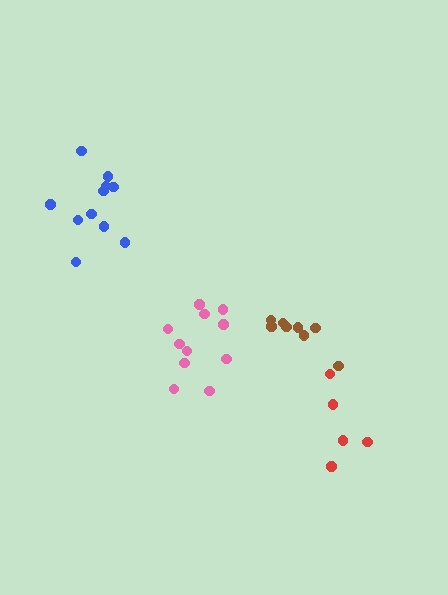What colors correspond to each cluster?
The clusters are colored: red, brown, pink, blue.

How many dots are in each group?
Group 1: 5 dots, Group 2: 8 dots, Group 3: 11 dots, Group 4: 11 dots (35 total).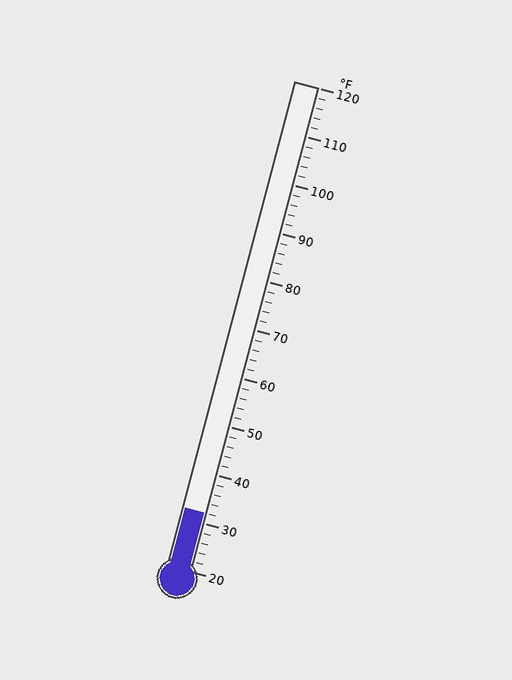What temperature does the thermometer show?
The thermometer shows approximately 32°F.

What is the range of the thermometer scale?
The thermometer scale ranges from 20°F to 120°F.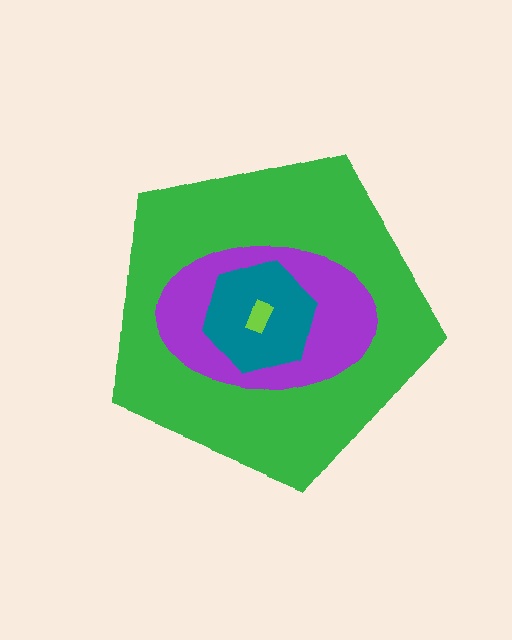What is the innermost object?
The lime rectangle.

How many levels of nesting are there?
4.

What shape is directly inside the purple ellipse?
The teal hexagon.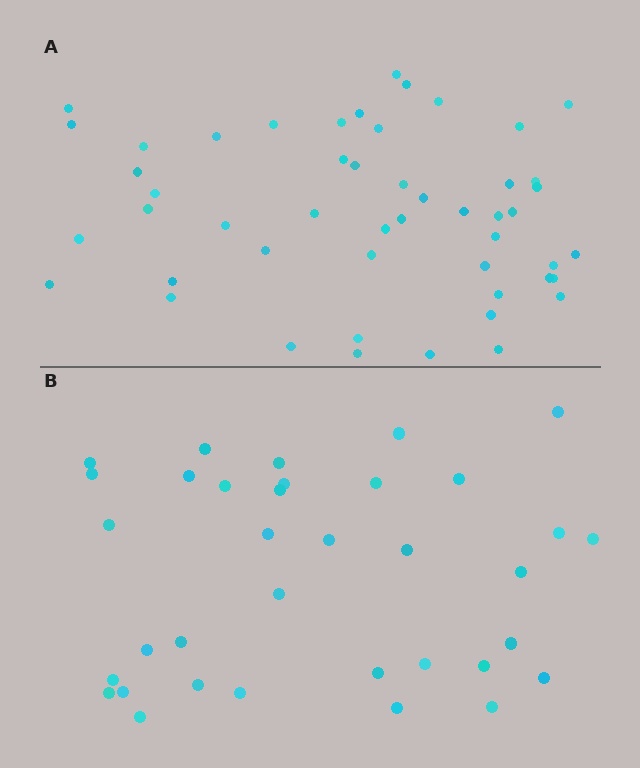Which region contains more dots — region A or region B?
Region A (the top region) has more dots.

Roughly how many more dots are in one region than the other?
Region A has approximately 15 more dots than region B.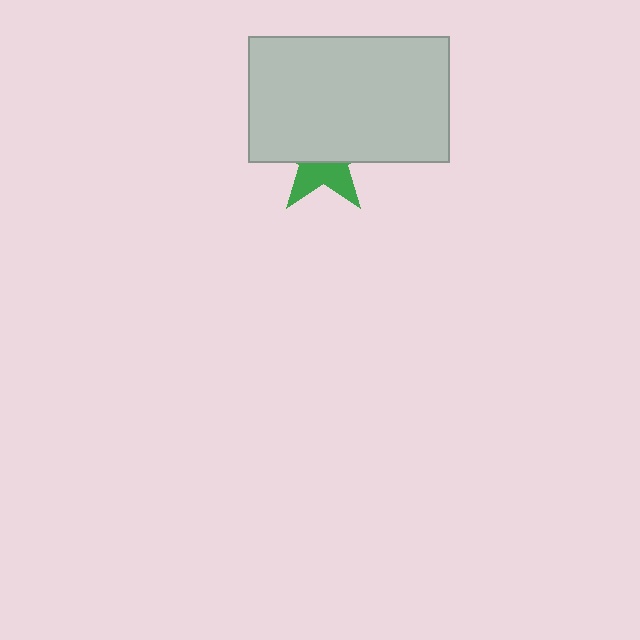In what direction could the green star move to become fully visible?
The green star could move down. That would shift it out from behind the light gray rectangle entirely.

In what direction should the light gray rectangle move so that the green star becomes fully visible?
The light gray rectangle should move up. That is the shortest direction to clear the overlap and leave the green star fully visible.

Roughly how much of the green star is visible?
A small part of it is visible (roughly 39%).